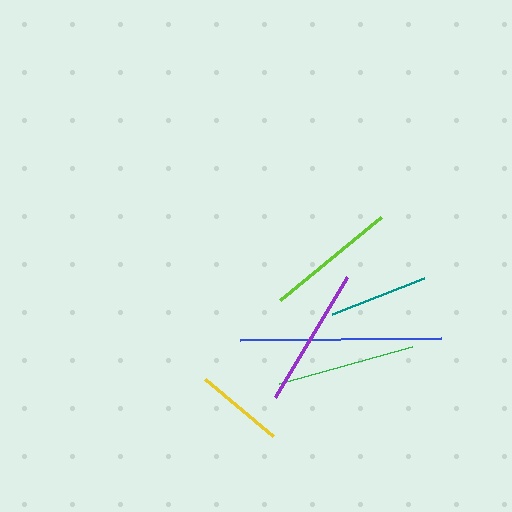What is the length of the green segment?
The green segment is approximately 138 pixels long.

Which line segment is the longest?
The blue line is the longest at approximately 201 pixels.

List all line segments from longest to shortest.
From longest to shortest: blue, purple, green, lime, teal, yellow.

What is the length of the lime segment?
The lime segment is approximately 131 pixels long.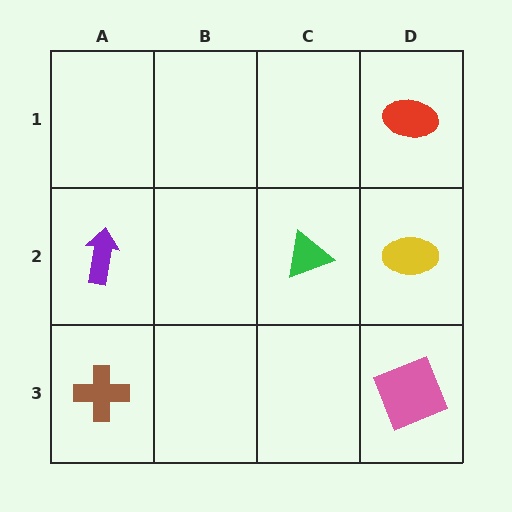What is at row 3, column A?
A brown cross.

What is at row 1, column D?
A red ellipse.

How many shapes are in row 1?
1 shape.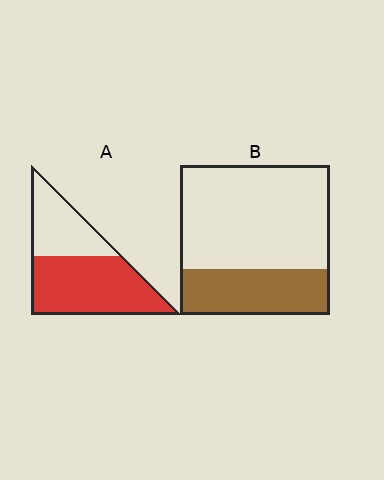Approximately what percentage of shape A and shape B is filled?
A is approximately 65% and B is approximately 30%.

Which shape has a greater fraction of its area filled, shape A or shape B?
Shape A.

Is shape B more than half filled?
No.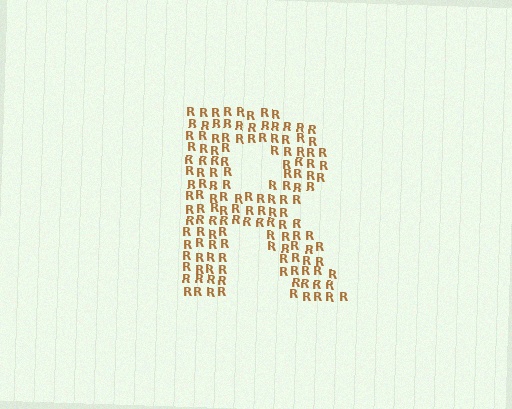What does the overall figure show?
The overall figure shows the letter R.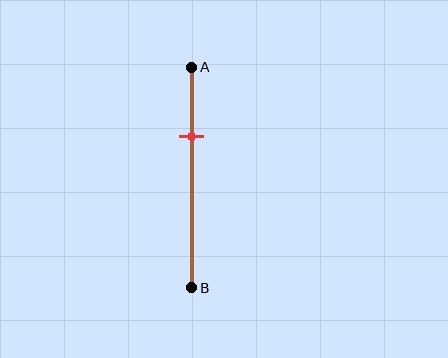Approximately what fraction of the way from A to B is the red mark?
The red mark is approximately 30% of the way from A to B.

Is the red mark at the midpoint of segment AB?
No, the mark is at about 30% from A, not at the 50% midpoint.